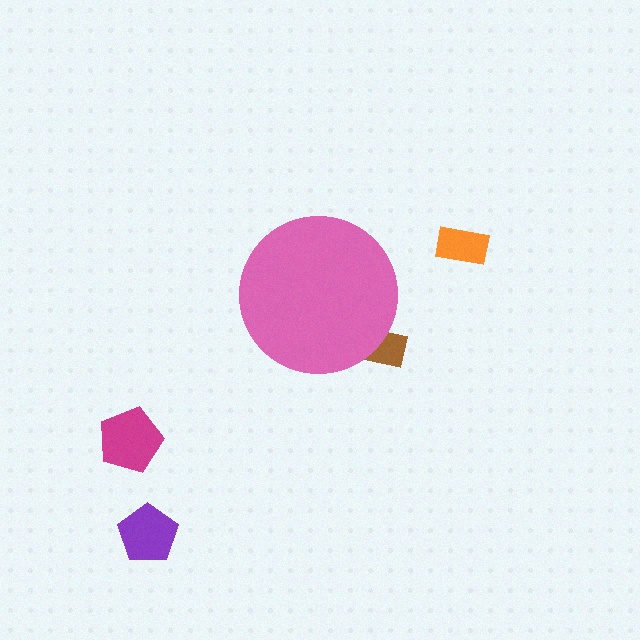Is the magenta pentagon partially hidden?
No, the magenta pentagon is fully visible.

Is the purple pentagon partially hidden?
No, the purple pentagon is fully visible.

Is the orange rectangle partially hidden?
No, the orange rectangle is fully visible.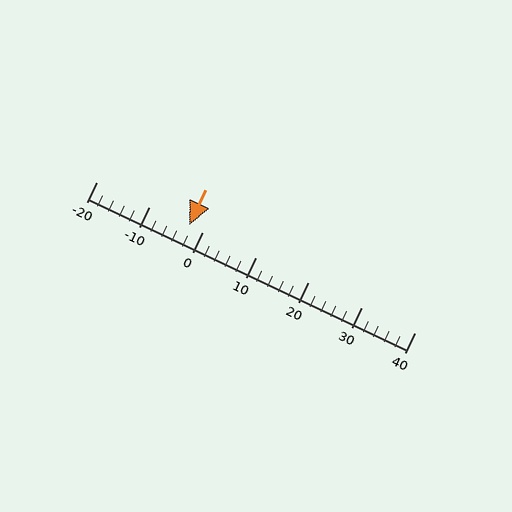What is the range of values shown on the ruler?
The ruler shows values from -20 to 40.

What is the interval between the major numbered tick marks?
The major tick marks are spaced 10 units apart.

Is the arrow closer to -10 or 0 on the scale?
The arrow is closer to 0.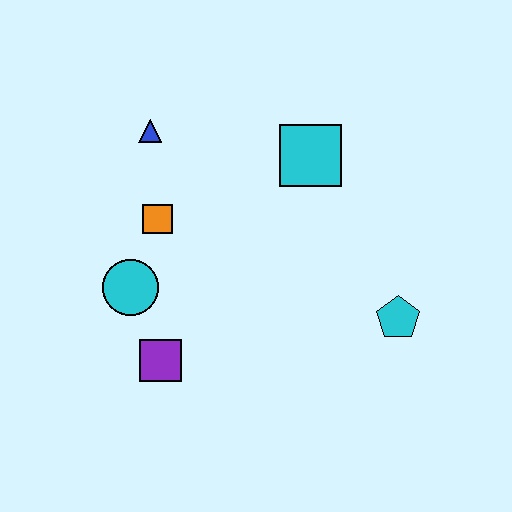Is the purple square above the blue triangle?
No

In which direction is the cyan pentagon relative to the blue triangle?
The cyan pentagon is to the right of the blue triangle.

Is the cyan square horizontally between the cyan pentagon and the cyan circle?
Yes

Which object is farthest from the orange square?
The cyan pentagon is farthest from the orange square.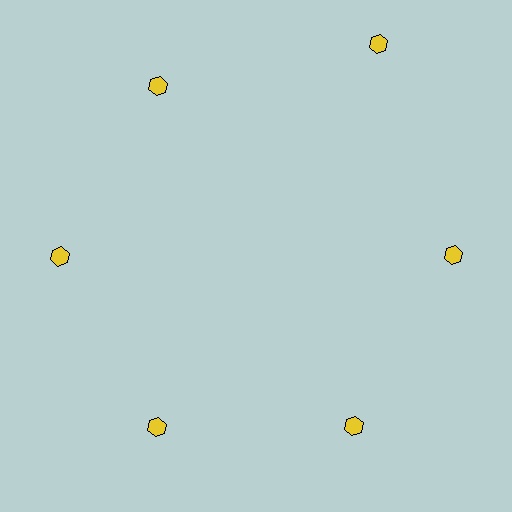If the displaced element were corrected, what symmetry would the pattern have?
It would have 6-fold rotational symmetry — the pattern would map onto itself every 60 degrees.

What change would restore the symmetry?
The symmetry would be restored by moving it inward, back onto the ring so that all 6 hexagons sit at equal angles and equal distance from the center.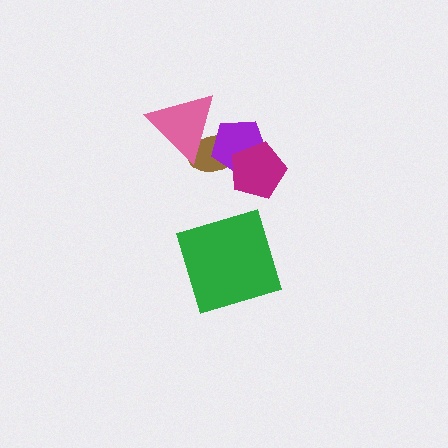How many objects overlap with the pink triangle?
2 objects overlap with the pink triangle.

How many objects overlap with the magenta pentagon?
2 objects overlap with the magenta pentagon.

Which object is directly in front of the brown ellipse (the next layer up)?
The purple pentagon is directly in front of the brown ellipse.